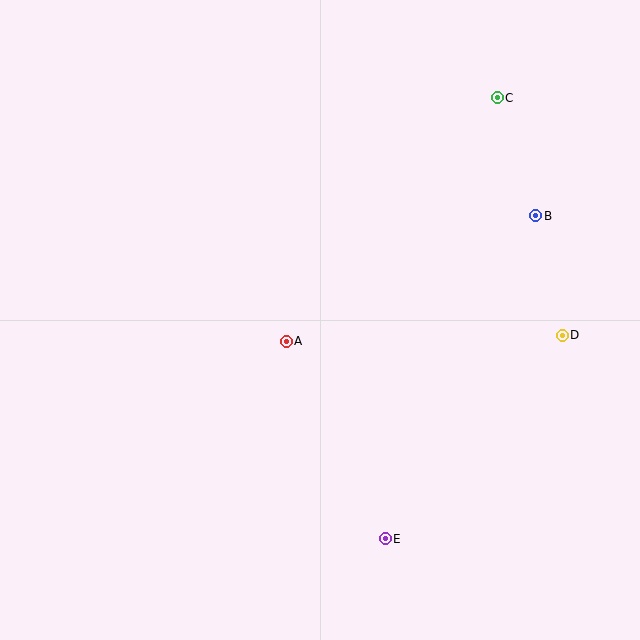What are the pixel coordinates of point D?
Point D is at (562, 335).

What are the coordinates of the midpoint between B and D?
The midpoint between B and D is at (549, 276).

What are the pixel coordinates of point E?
Point E is at (385, 539).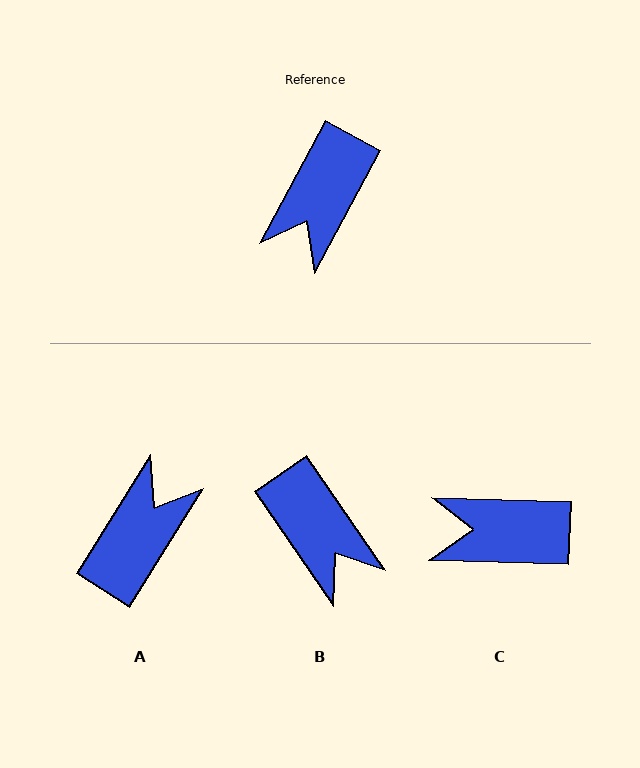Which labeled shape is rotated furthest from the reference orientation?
A, about 176 degrees away.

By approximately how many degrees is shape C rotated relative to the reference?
Approximately 64 degrees clockwise.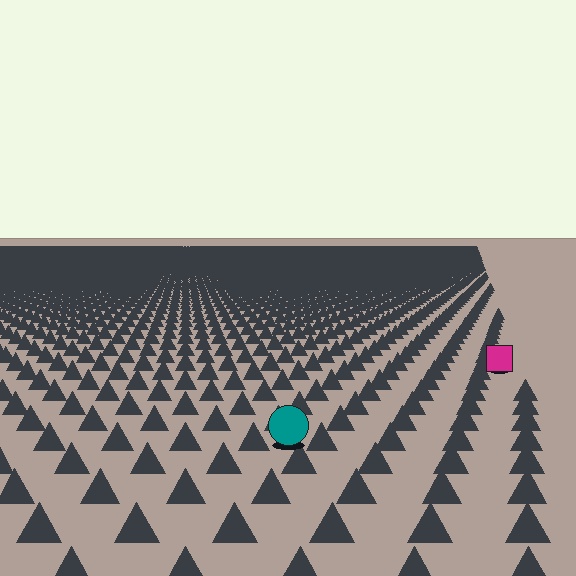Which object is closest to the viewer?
The teal circle is closest. The texture marks near it are larger and more spread out.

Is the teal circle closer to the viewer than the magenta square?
Yes. The teal circle is closer — you can tell from the texture gradient: the ground texture is coarser near it.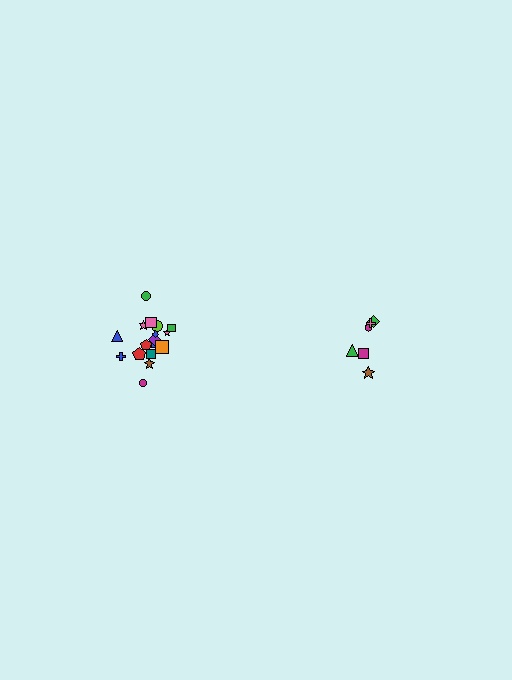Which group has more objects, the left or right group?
The left group.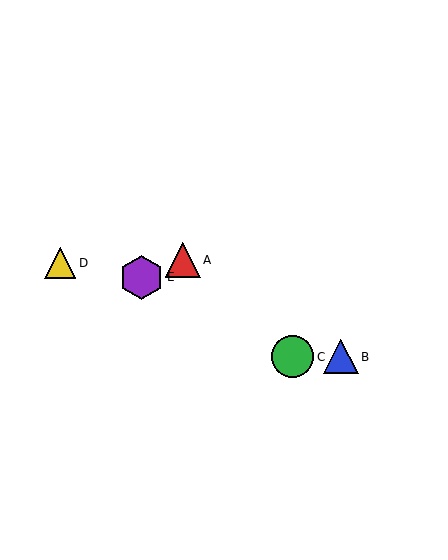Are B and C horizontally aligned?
Yes, both are at y≈357.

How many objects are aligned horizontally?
2 objects (B, C) are aligned horizontally.